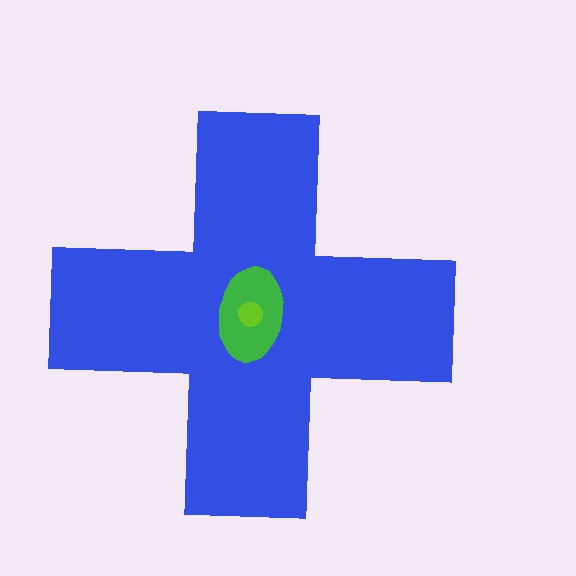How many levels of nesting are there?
3.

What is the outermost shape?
The blue cross.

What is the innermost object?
The lime circle.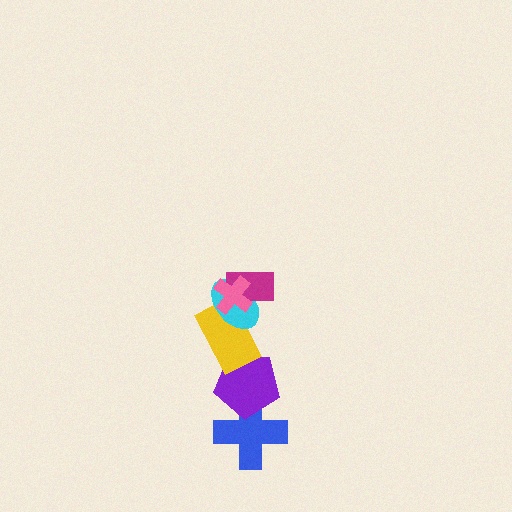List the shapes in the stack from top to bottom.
From top to bottom: the pink cross, the magenta rectangle, the cyan ellipse, the yellow rectangle, the purple pentagon, the blue cross.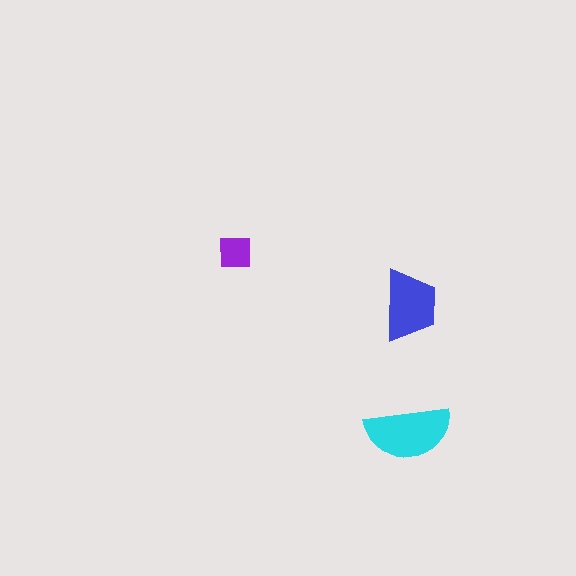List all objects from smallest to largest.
The purple square, the blue trapezoid, the cyan semicircle.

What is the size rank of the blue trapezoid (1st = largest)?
2nd.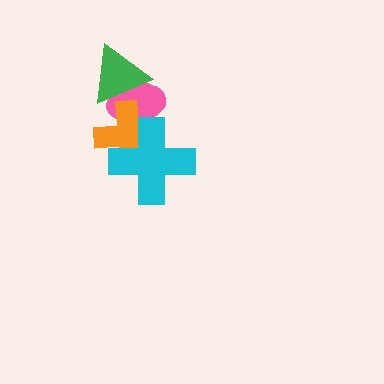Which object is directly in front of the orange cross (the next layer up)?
The green triangle is directly in front of the orange cross.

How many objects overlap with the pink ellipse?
3 objects overlap with the pink ellipse.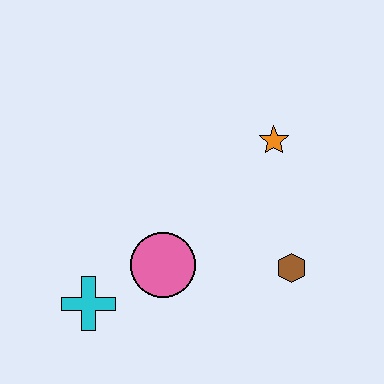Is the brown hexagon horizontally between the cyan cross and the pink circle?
No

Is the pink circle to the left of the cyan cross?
No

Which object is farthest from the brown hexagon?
The cyan cross is farthest from the brown hexagon.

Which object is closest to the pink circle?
The cyan cross is closest to the pink circle.